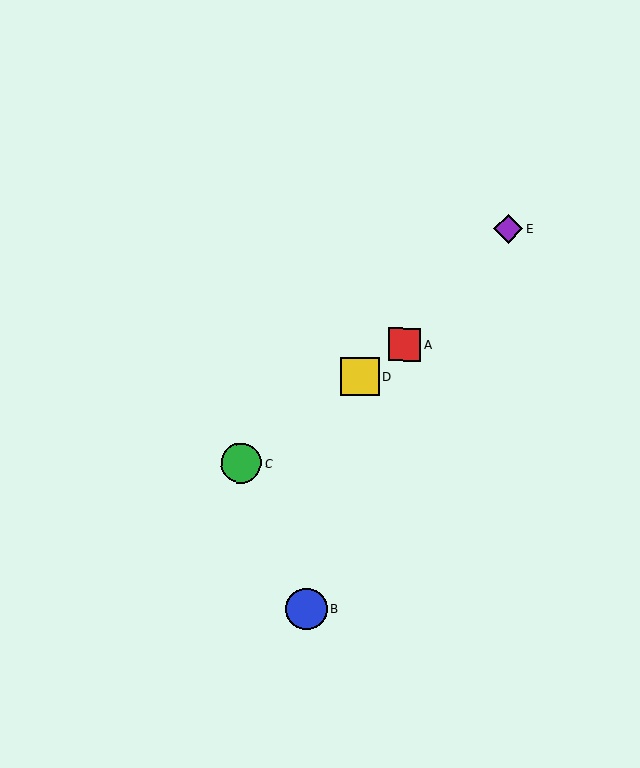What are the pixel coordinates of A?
Object A is at (405, 345).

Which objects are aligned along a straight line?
Objects A, C, D are aligned along a straight line.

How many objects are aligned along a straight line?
3 objects (A, C, D) are aligned along a straight line.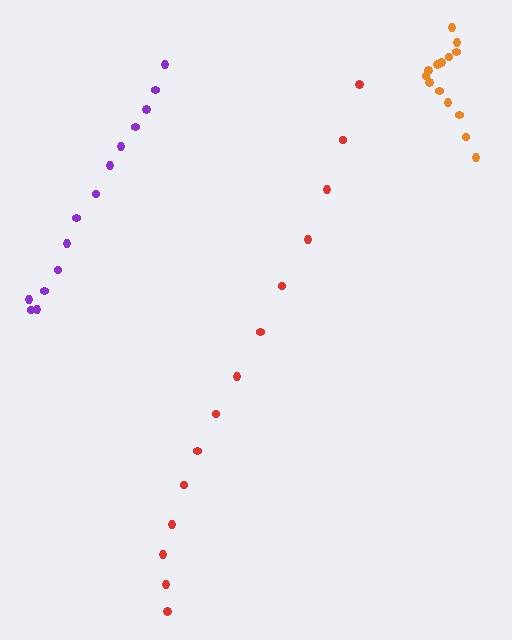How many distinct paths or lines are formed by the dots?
There are 3 distinct paths.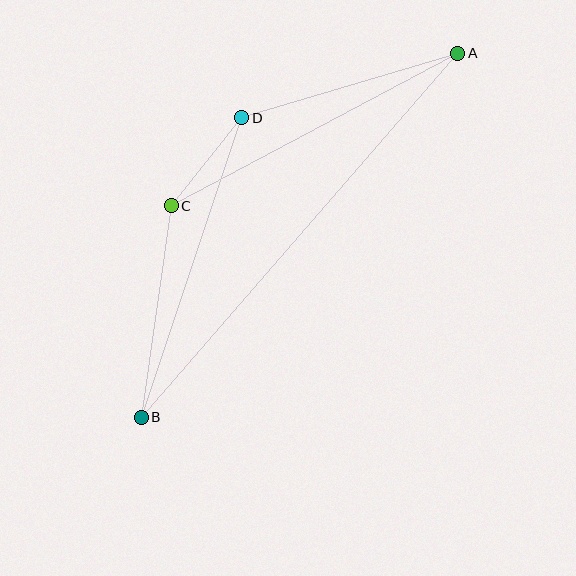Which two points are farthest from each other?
Points A and B are farthest from each other.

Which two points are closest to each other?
Points C and D are closest to each other.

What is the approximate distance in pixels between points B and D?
The distance between B and D is approximately 316 pixels.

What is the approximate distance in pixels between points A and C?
The distance between A and C is approximately 324 pixels.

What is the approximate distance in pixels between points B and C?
The distance between B and C is approximately 214 pixels.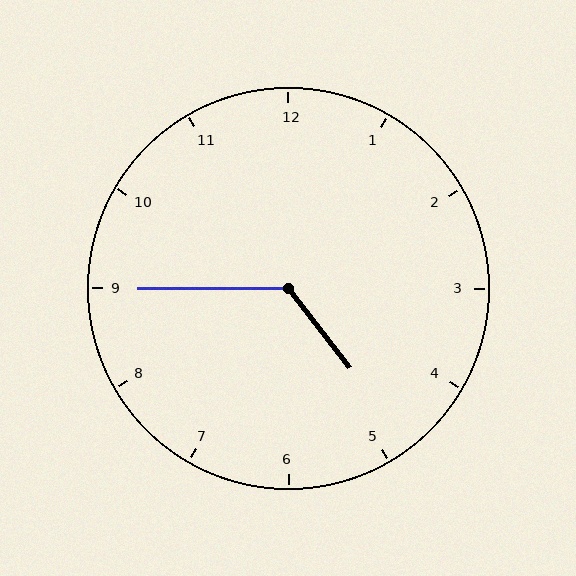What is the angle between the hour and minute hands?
Approximately 128 degrees.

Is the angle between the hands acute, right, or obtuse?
It is obtuse.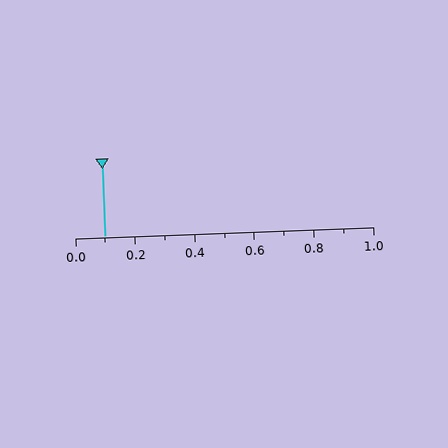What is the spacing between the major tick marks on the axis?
The major ticks are spaced 0.2 apart.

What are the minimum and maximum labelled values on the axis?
The axis runs from 0.0 to 1.0.